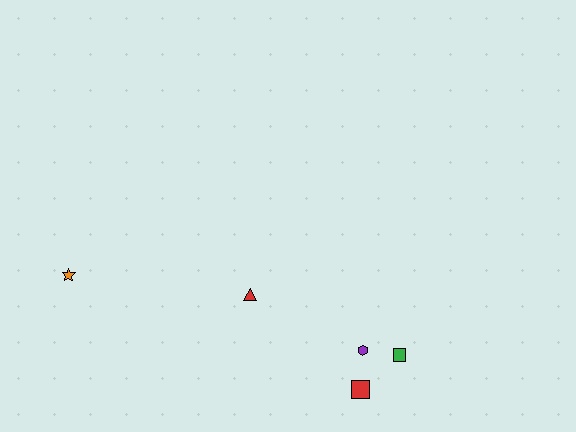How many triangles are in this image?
There is 1 triangle.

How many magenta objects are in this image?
There are no magenta objects.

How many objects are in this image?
There are 5 objects.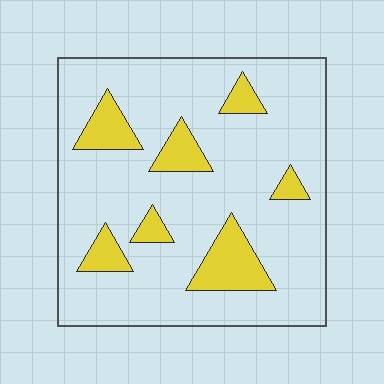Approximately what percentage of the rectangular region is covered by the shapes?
Approximately 15%.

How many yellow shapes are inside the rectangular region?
7.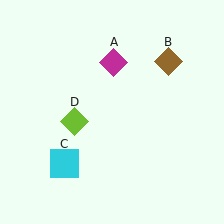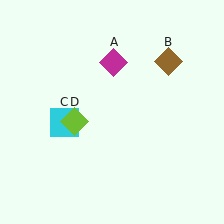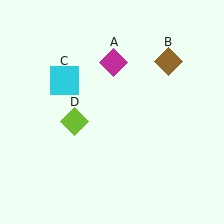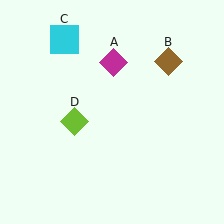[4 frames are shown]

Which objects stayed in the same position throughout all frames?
Magenta diamond (object A) and brown diamond (object B) and lime diamond (object D) remained stationary.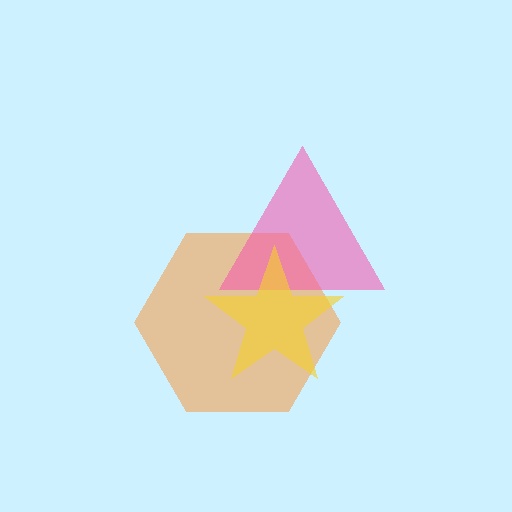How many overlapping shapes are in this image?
There are 3 overlapping shapes in the image.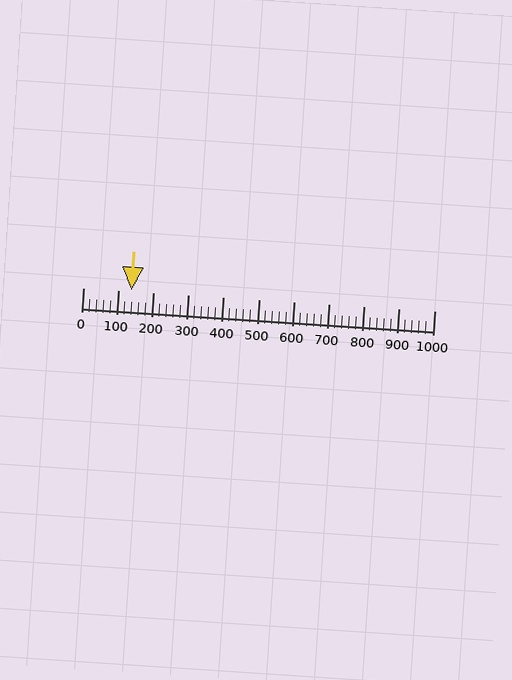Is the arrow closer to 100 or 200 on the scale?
The arrow is closer to 100.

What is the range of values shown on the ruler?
The ruler shows values from 0 to 1000.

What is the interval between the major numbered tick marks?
The major tick marks are spaced 100 units apart.